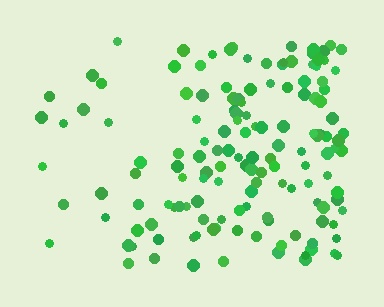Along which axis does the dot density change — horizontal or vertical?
Horizontal.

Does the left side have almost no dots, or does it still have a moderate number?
Still a moderate number, just noticeably fewer than the right.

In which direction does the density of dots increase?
From left to right, with the right side densest.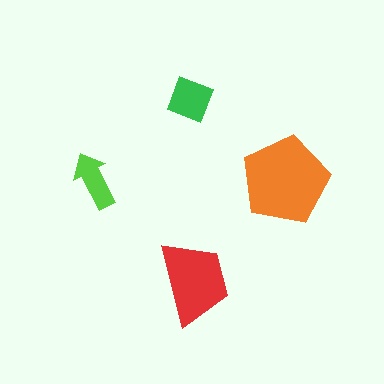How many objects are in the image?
There are 4 objects in the image.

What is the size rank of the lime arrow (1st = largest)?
4th.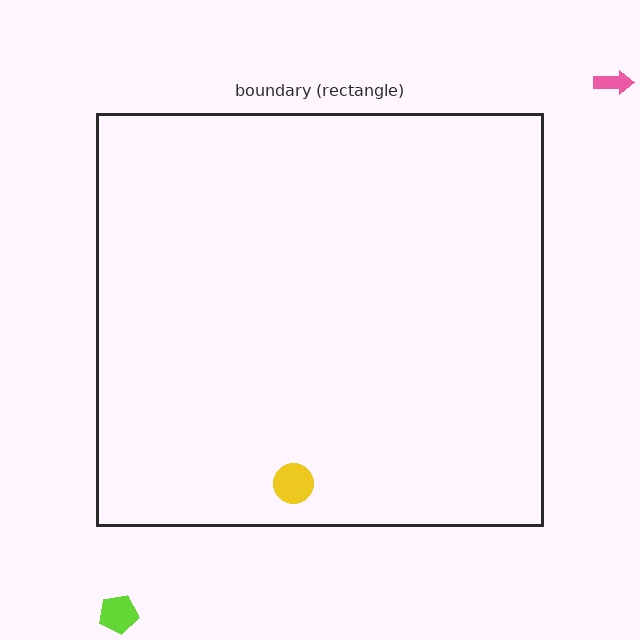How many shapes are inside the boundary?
1 inside, 2 outside.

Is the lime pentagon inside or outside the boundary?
Outside.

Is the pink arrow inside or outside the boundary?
Outside.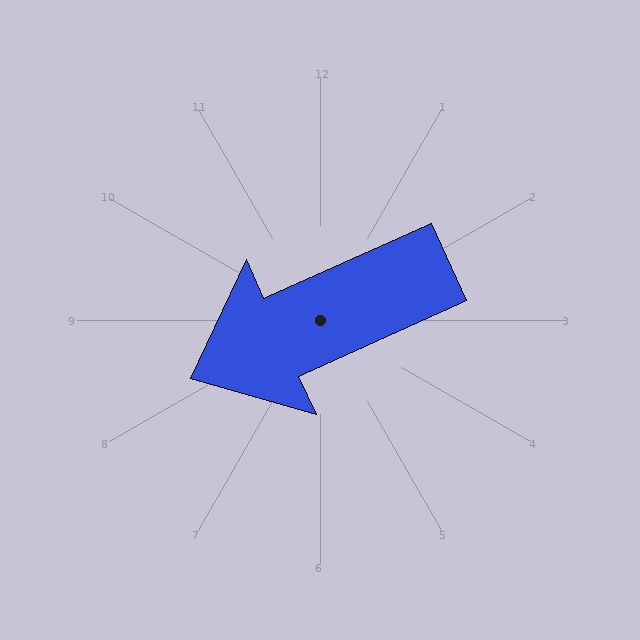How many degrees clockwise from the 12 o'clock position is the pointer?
Approximately 246 degrees.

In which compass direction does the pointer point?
Southwest.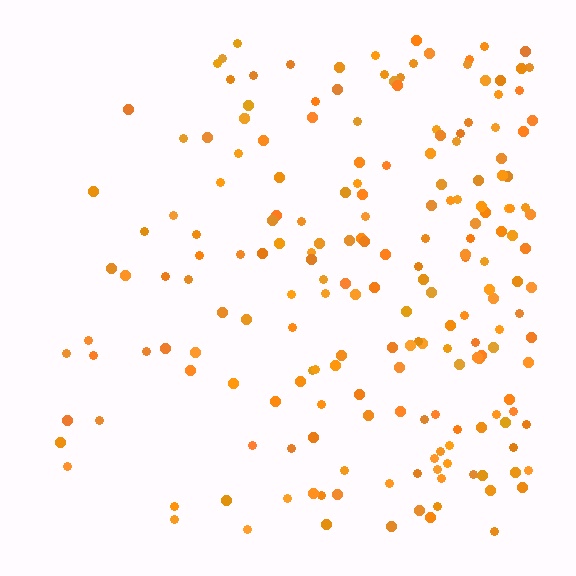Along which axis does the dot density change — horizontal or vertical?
Horizontal.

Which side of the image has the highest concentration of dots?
The right.